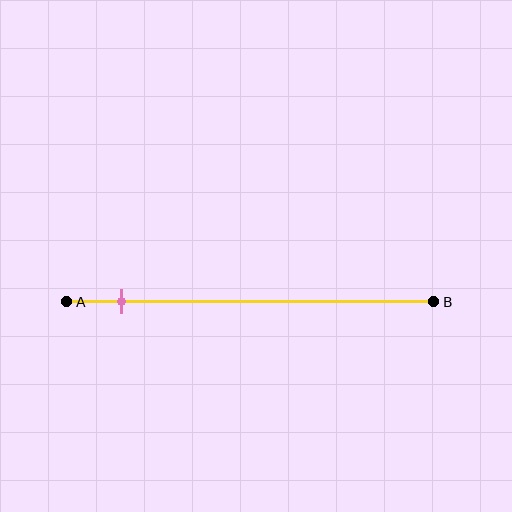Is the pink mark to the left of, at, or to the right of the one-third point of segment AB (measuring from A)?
The pink mark is to the left of the one-third point of segment AB.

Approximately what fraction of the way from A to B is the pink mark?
The pink mark is approximately 15% of the way from A to B.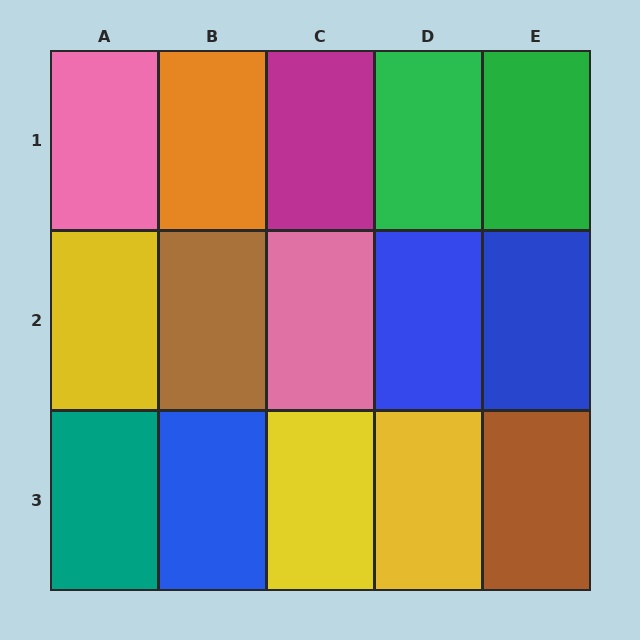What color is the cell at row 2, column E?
Blue.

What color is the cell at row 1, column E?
Green.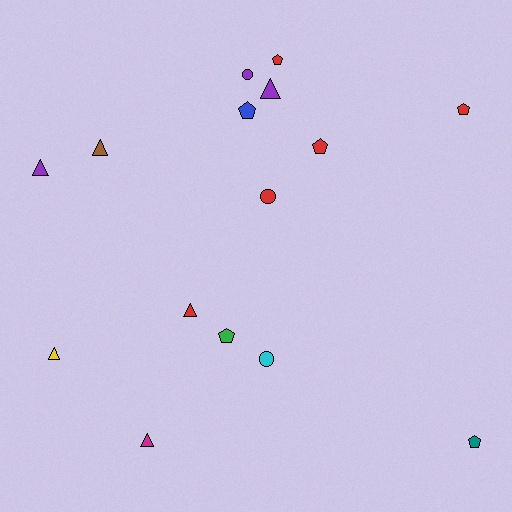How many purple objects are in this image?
There are 3 purple objects.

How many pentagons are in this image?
There are 6 pentagons.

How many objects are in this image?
There are 15 objects.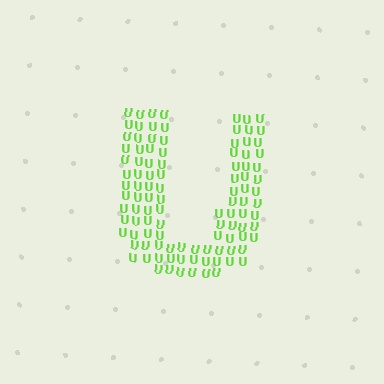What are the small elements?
The small elements are letter U's.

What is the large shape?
The large shape is the letter U.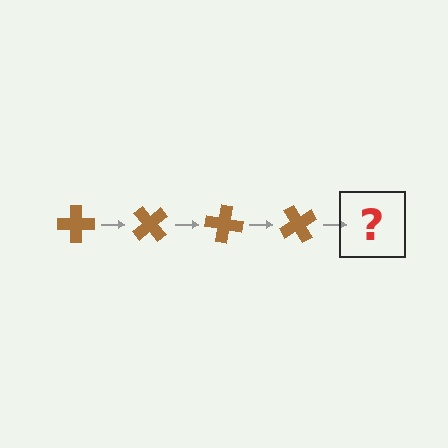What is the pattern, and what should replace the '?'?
The pattern is that the cross rotates 50 degrees each step. The '?' should be a brown cross rotated 200 degrees.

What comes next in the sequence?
The next element should be a brown cross rotated 200 degrees.